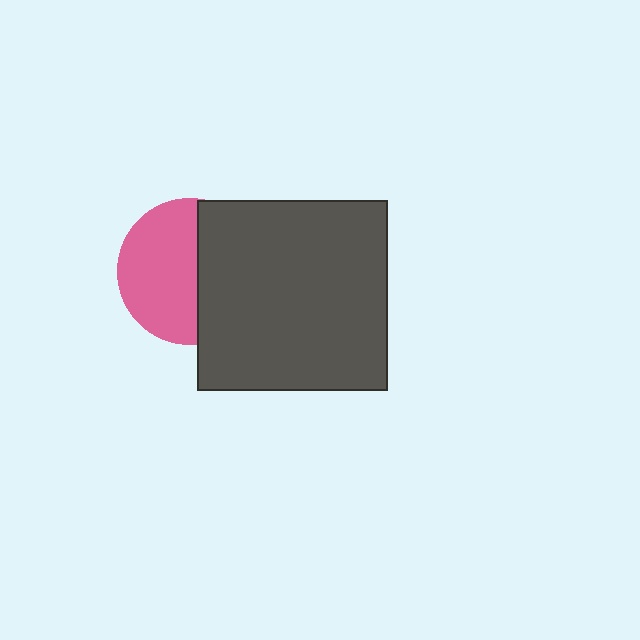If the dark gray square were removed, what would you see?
You would see the complete pink circle.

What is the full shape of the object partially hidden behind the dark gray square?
The partially hidden object is a pink circle.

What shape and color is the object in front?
The object in front is a dark gray square.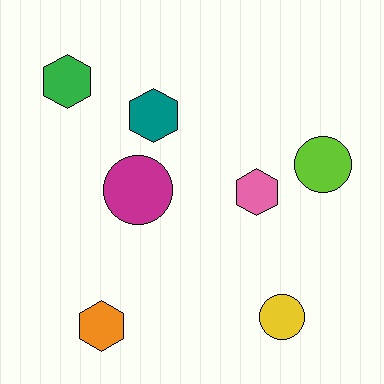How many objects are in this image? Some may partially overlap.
There are 7 objects.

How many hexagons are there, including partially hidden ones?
There are 4 hexagons.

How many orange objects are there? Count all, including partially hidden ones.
There is 1 orange object.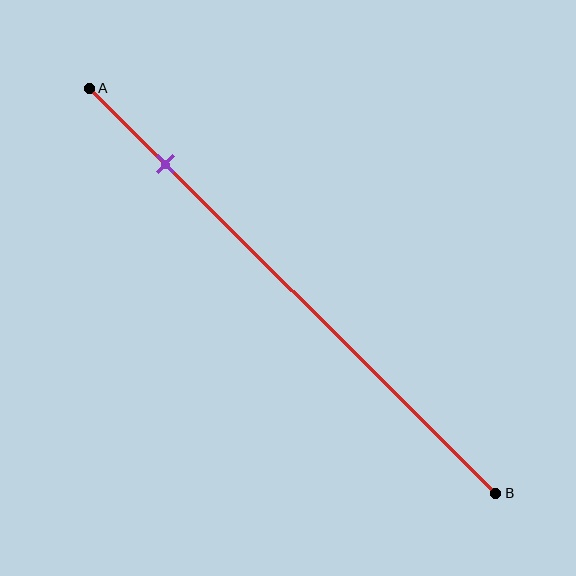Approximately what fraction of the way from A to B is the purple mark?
The purple mark is approximately 20% of the way from A to B.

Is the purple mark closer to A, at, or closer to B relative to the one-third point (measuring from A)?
The purple mark is closer to point A than the one-third point of segment AB.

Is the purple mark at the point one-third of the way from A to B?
No, the mark is at about 20% from A, not at the 33% one-third point.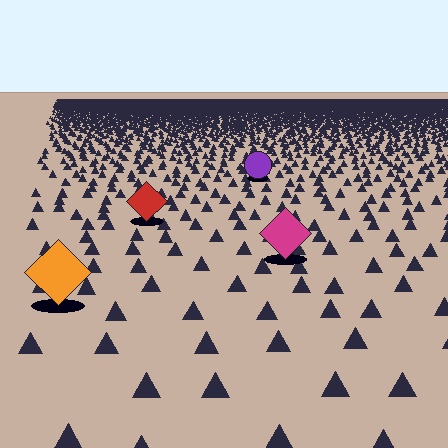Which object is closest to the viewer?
The orange diamond is closest. The texture marks near it are larger and more spread out.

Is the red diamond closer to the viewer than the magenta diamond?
No. The magenta diamond is closer — you can tell from the texture gradient: the ground texture is coarser near it.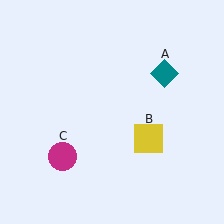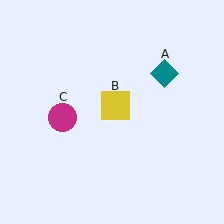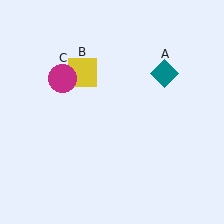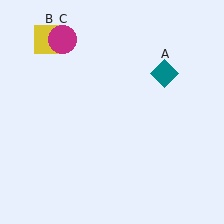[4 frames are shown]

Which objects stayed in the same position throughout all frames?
Teal diamond (object A) remained stationary.